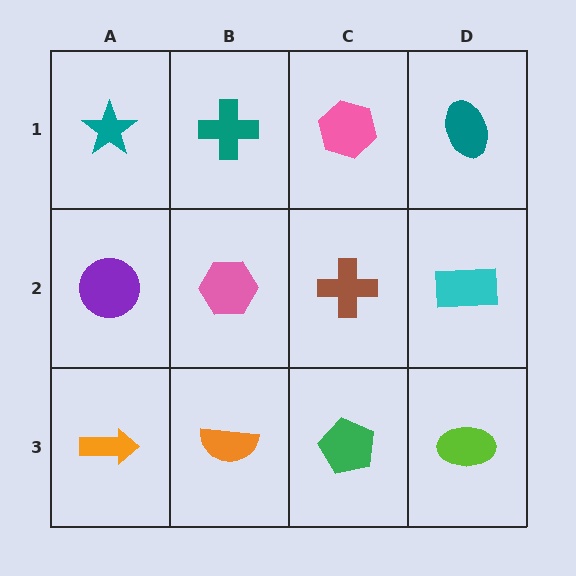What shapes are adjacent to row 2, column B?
A teal cross (row 1, column B), an orange semicircle (row 3, column B), a purple circle (row 2, column A), a brown cross (row 2, column C).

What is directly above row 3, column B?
A pink hexagon.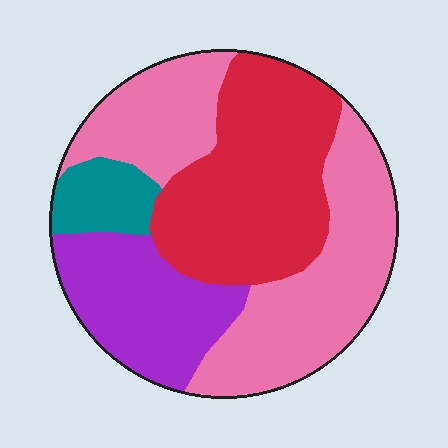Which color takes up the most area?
Pink, at roughly 40%.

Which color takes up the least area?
Teal, at roughly 5%.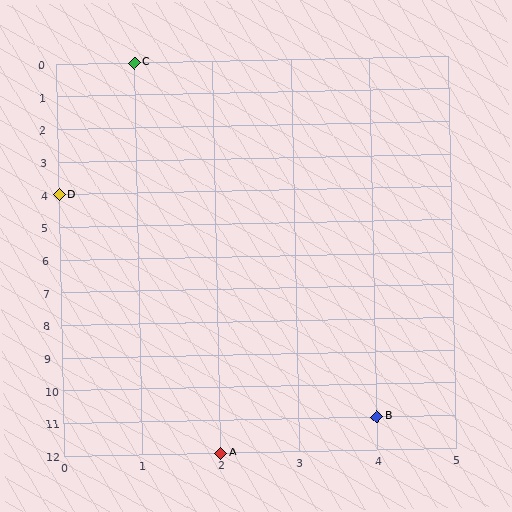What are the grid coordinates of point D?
Point D is at grid coordinates (0, 4).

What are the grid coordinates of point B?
Point B is at grid coordinates (4, 11).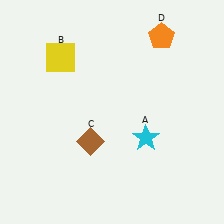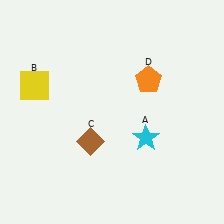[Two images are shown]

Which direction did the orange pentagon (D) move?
The orange pentagon (D) moved down.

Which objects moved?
The objects that moved are: the yellow square (B), the orange pentagon (D).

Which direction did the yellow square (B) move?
The yellow square (B) moved down.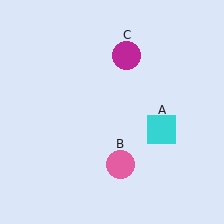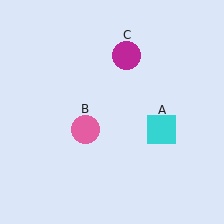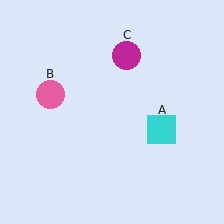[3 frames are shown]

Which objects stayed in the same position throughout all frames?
Cyan square (object A) and magenta circle (object C) remained stationary.